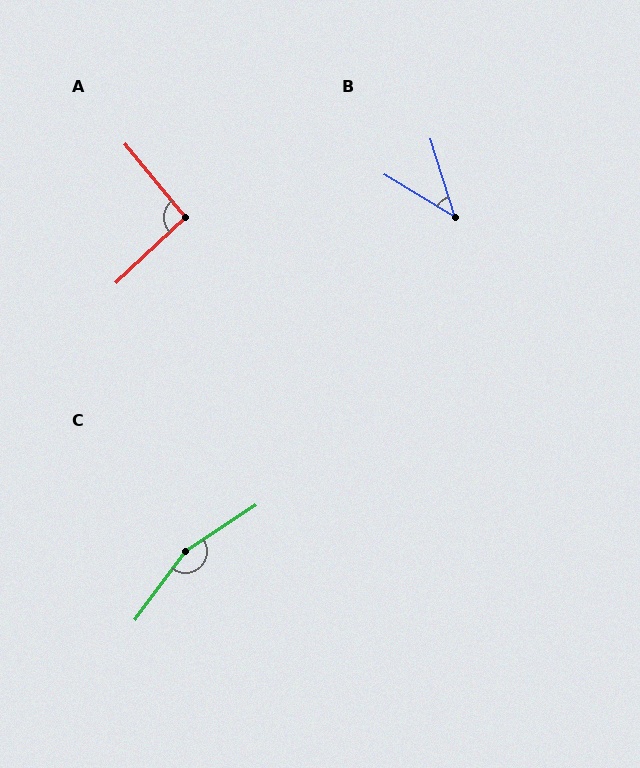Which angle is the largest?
C, at approximately 160 degrees.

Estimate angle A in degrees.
Approximately 94 degrees.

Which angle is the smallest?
B, at approximately 41 degrees.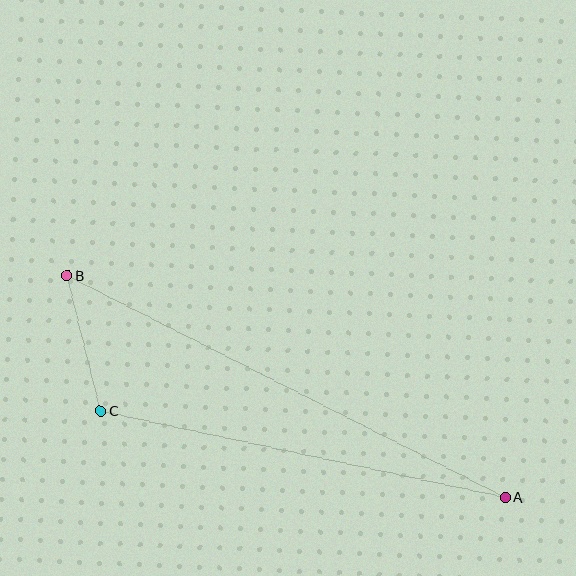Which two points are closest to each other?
Points B and C are closest to each other.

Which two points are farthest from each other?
Points A and B are farthest from each other.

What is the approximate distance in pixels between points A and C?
The distance between A and C is approximately 413 pixels.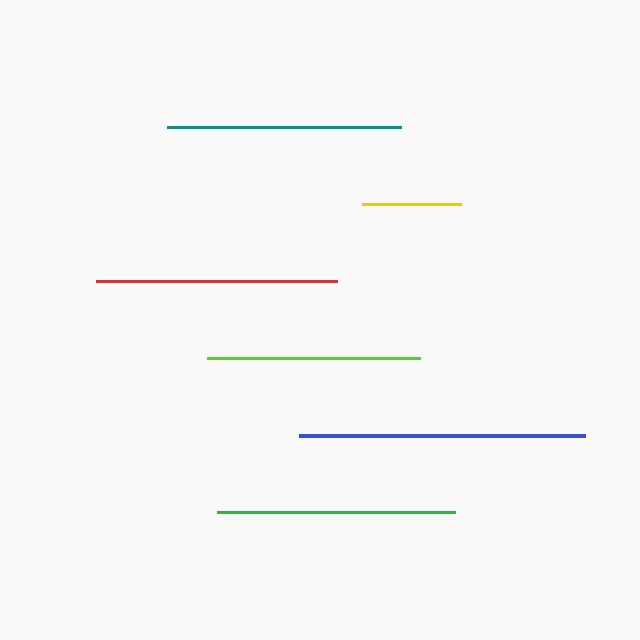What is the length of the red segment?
The red segment is approximately 241 pixels long.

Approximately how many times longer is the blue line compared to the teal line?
The blue line is approximately 1.2 times the length of the teal line.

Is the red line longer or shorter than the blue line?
The blue line is longer than the red line.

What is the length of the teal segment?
The teal segment is approximately 235 pixels long.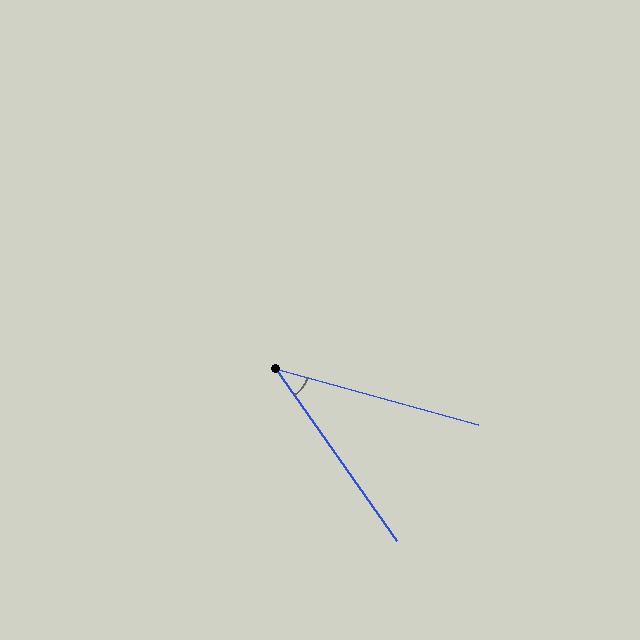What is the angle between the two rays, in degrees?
Approximately 40 degrees.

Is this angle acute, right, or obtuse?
It is acute.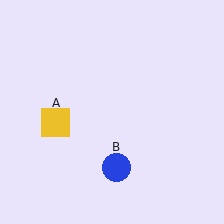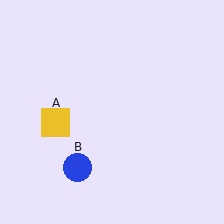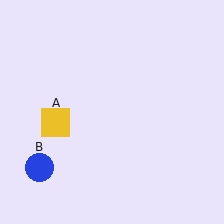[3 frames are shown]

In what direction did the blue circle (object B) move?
The blue circle (object B) moved left.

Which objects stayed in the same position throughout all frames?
Yellow square (object A) remained stationary.